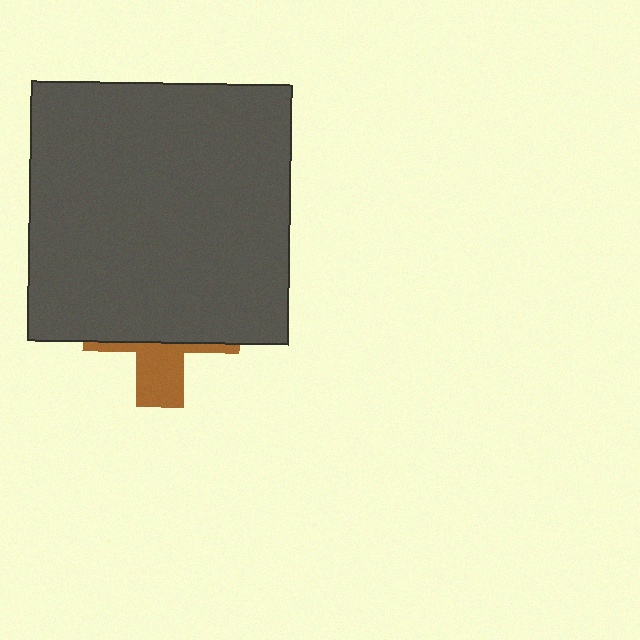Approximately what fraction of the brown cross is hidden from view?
Roughly 67% of the brown cross is hidden behind the dark gray square.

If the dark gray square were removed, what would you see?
You would see the complete brown cross.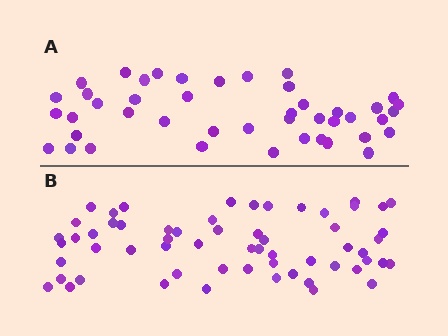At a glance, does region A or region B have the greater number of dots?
Region B (the bottom region) has more dots.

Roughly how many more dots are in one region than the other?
Region B has approximately 15 more dots than region A.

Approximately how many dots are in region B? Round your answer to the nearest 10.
About 60 dots.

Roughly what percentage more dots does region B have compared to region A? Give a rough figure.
About 35% more.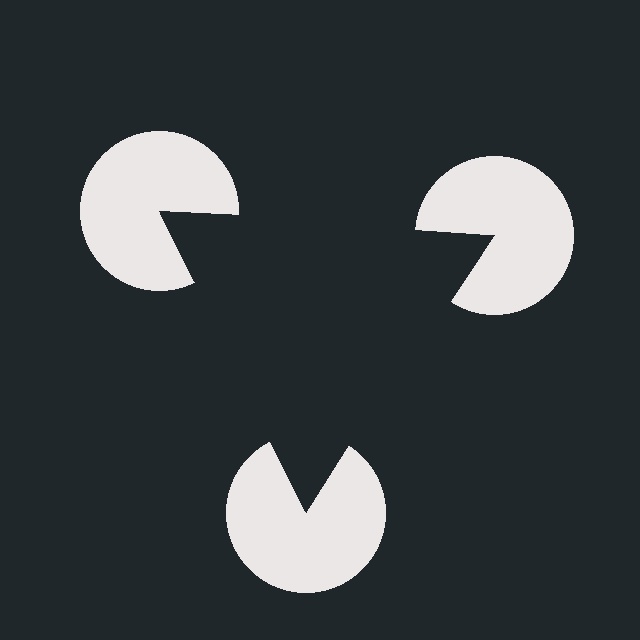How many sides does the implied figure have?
3 sides.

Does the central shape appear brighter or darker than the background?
It typically appears slightly darker than the background, even though no actual brightness change is drawn.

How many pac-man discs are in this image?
There are 3 — one at each vertex of the illusory triangle.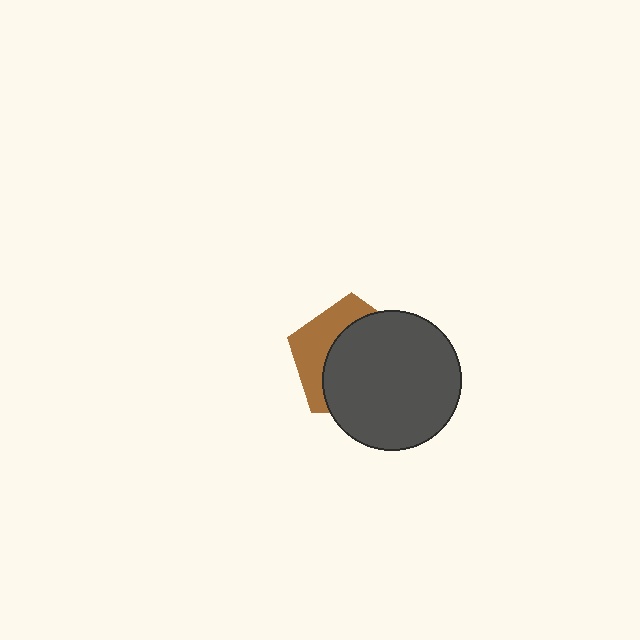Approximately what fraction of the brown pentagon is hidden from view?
Roughly 65% of the brown pentagon is hidden behind the dark gray circle.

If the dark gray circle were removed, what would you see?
You would see the complete brown pentagon.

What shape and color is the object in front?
The object in front is a dark gray circle.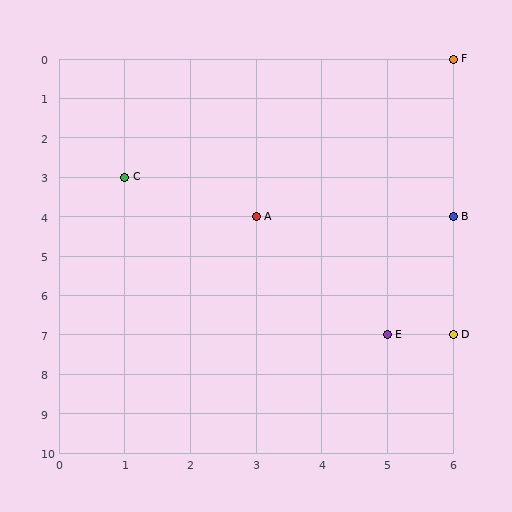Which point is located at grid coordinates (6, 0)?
Point F is at (6, 0).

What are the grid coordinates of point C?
Point C is at grid coordinates (1, 3).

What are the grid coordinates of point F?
Point F is at grid coordinates (6, 0).